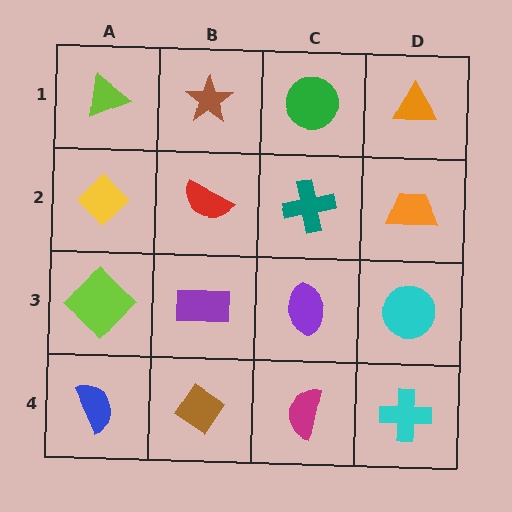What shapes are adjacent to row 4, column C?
A purple ellipse (row 3, column C), a brown diamond (row 4, column B), a cyan cross (row 4, column D).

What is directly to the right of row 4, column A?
A brown diamond.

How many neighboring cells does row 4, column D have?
2.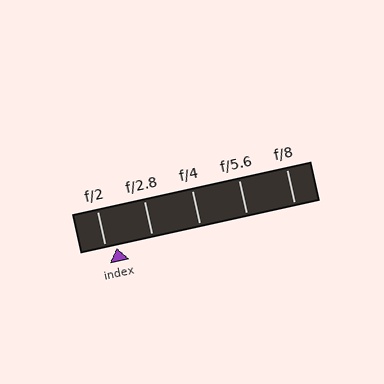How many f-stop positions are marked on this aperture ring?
There are 5 f-stop positions marked.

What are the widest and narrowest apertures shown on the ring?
The widest aperture shown is f/2 and the narrowest is f/8.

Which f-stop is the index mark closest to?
The index mark is closest to f/2.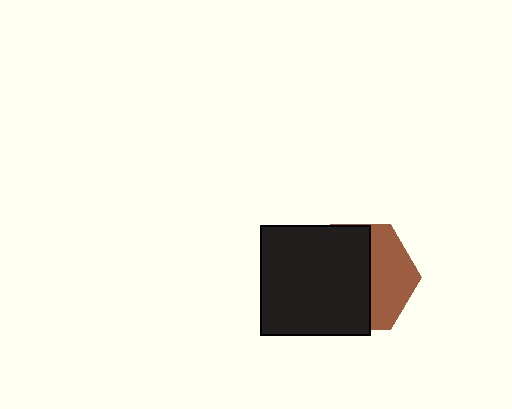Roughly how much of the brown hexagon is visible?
A small part of it is visible (roughly 39%).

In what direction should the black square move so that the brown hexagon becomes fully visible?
The black square should move left. That is the shortest direction to clear the overlap and leave the brown hexagon fully visible.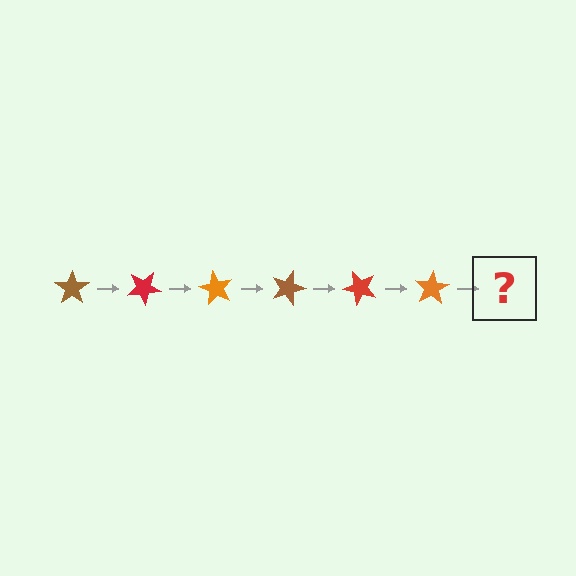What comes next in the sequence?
The next element should be a brown star, rotated 180 degrees from the start.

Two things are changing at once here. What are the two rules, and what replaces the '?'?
The two rules are that it rotates 30 degrees each step and the color cycles through brown, red, and orange. The '?' should be a brown star, rotated 180 degrees from the start.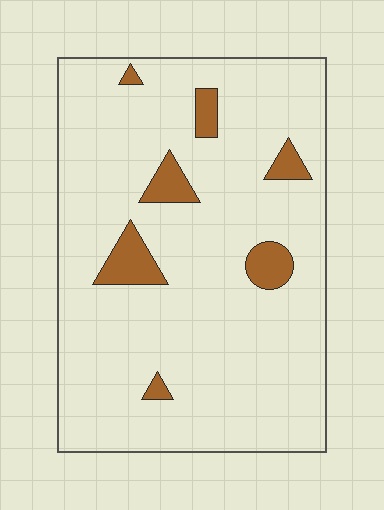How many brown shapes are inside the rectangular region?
7.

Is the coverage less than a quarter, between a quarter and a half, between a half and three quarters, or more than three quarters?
Less than a quarter.